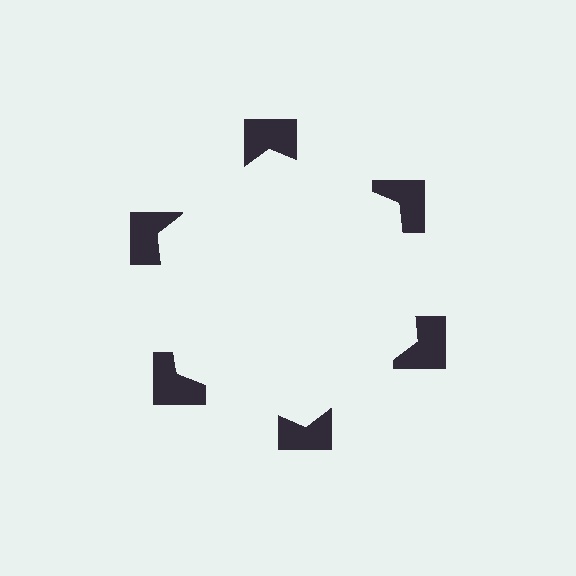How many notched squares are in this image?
There are 6 — one at each vertex of the illusory hexagon.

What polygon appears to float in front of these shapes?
An illusory hexagon — its edges are inferred from the aligned wedge cuts in the notched squares, not physically drawn.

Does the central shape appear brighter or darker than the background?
It typically appears slightly brighter than the background, even though no actual brightness change is drawn.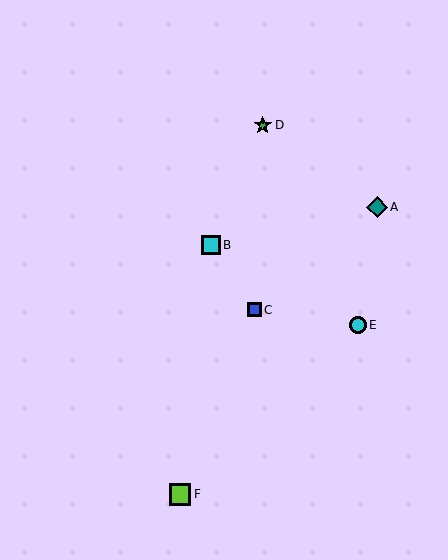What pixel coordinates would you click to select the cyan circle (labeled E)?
Click at (358, 325) to select the cyan circle E.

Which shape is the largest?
The lime square (labeled F) is the largest.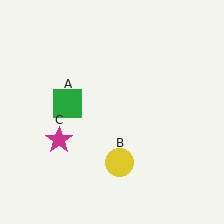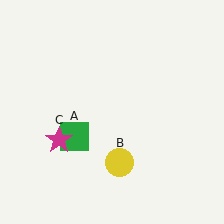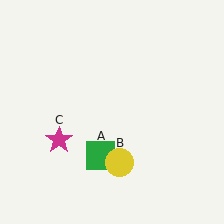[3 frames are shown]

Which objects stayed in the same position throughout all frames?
Yellow circle (object B) and magenta star (object C) remained stationary.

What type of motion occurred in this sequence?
The green square (object A) rotated counterclockwise around the center of the scene.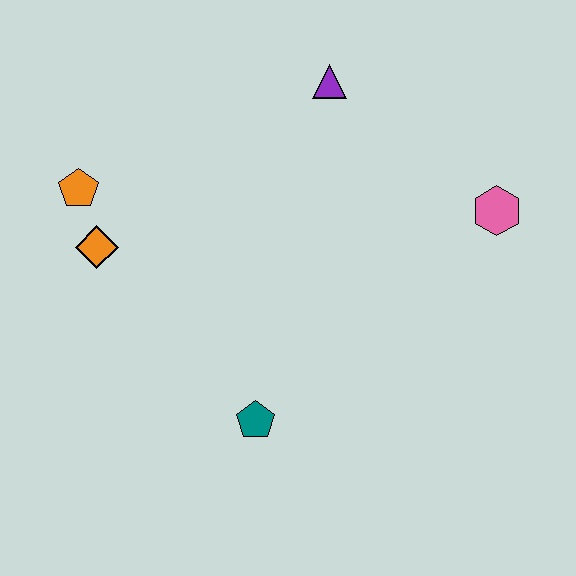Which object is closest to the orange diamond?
The orange pentagon is closest to the orange diamond.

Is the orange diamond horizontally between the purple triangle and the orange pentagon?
Yes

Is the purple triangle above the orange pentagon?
Yes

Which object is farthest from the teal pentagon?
The purple triangle is farthest from the teal pentagon.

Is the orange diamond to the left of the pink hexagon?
Yes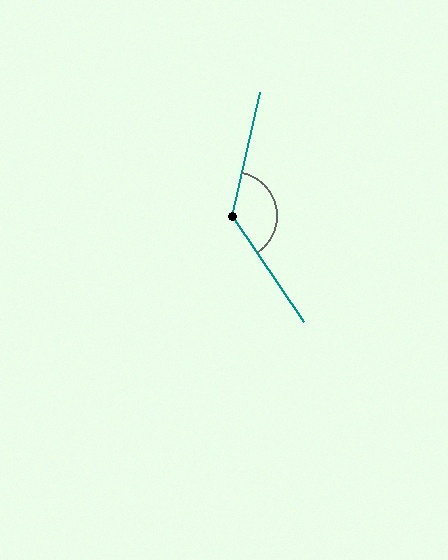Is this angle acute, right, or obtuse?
It is obtuse.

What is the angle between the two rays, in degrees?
Approximately 134 degrees.